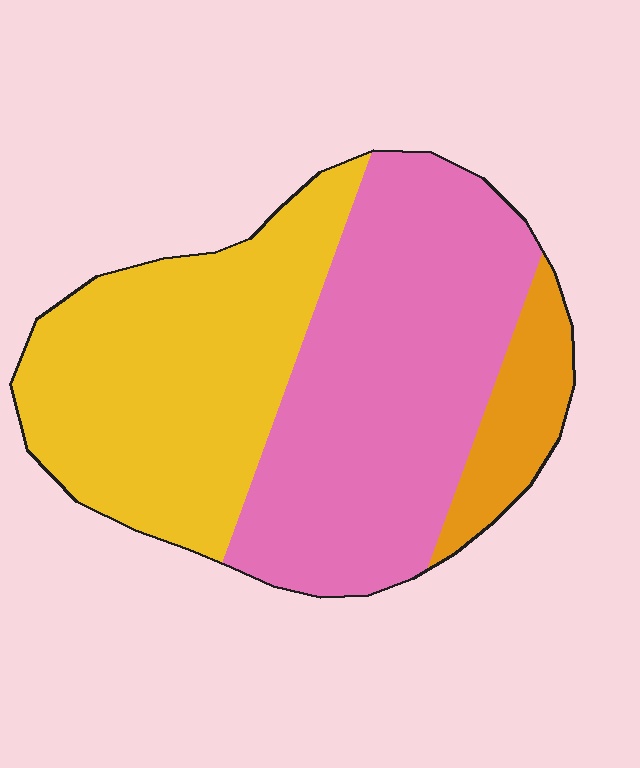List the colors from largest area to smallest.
From largest to smallest: pink, yellow, orange.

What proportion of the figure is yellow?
Yellow covers 41% of the figure.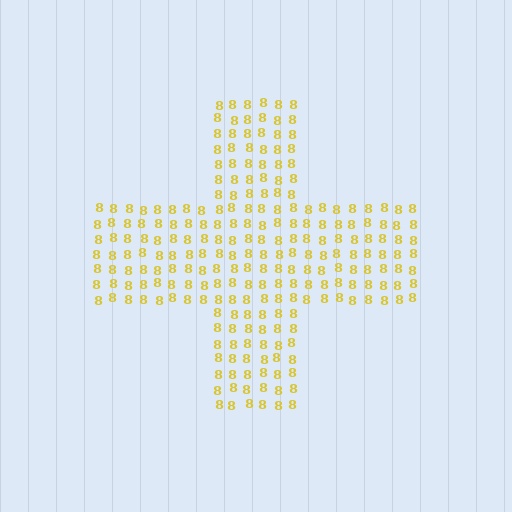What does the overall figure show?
The overall figure shows a cross.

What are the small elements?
The small elements are digit 8's.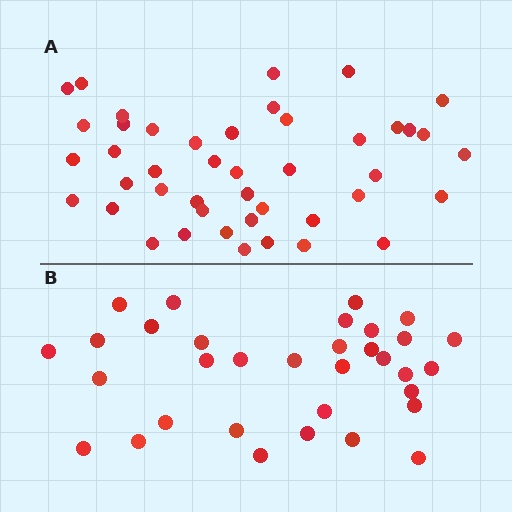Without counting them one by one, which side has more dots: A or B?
Region A (the top region) has more dots.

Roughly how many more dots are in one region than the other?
Region A has roughly 12 or so more dots than region B.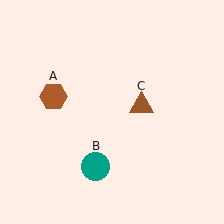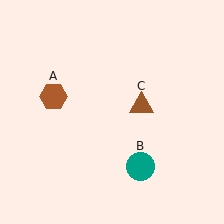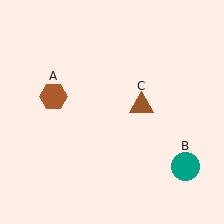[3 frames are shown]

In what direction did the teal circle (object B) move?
The teal circle (object B) moved right.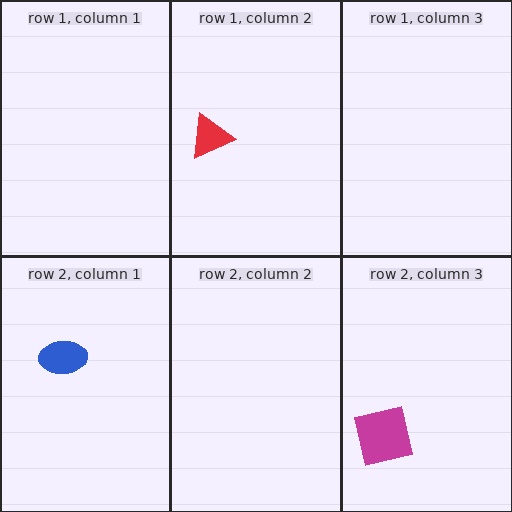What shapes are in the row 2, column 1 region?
The blue ellipse.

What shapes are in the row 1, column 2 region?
The red triangle.